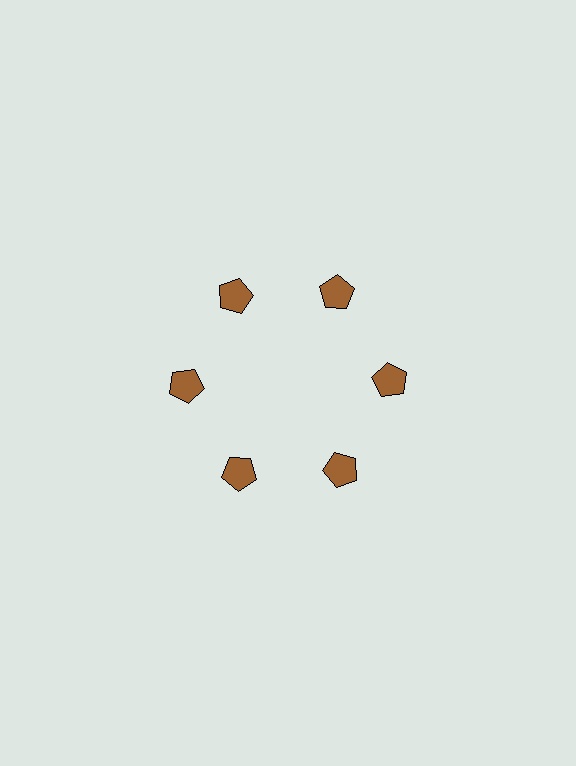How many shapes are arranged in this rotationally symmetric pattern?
There are 6 shapes, arranged in 6 groups of 1.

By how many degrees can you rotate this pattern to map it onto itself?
The pattern maps onto itself every 60 degrees of rotation.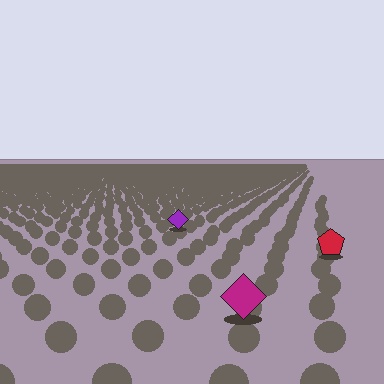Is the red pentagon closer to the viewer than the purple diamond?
Yes. The red pentagon is closer — you can tell from the texture gradient: the ground texture is coarser near it.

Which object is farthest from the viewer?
The purple diamond is farthest from the viewer. It appears smaller and the ground texture around it is denser.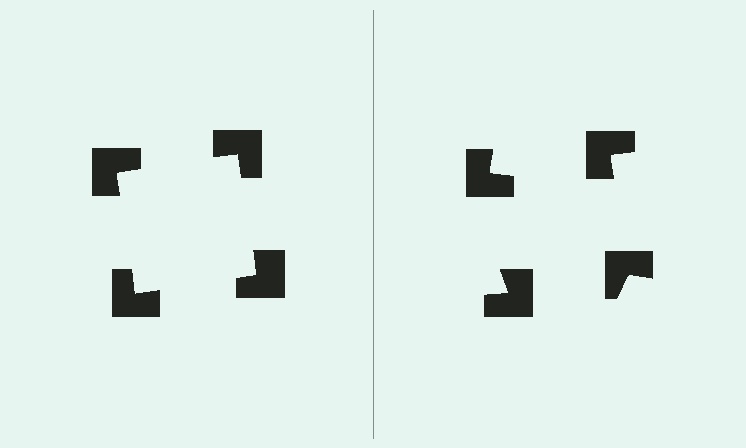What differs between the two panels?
The notched squares are positioned identically on both sides; only the wedge orientations differ. On the left they align to a square; on the right they are misaligned.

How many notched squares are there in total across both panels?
8 — 4 on each side.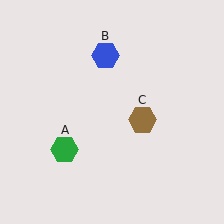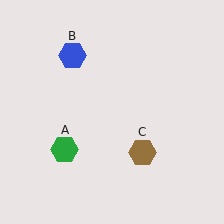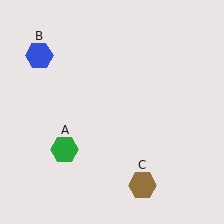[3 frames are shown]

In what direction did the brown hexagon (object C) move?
The brown hexagon (object C) moved down.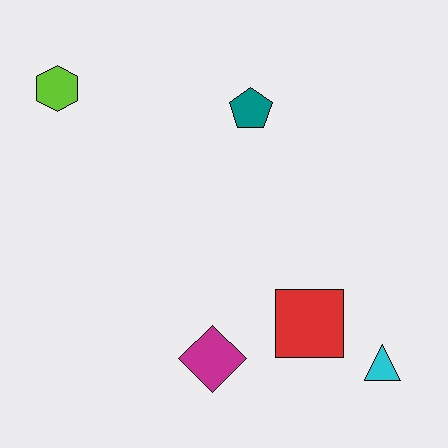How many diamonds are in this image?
There is 1 diamond.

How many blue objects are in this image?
There are no blue objects.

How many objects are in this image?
There are 5 objects.